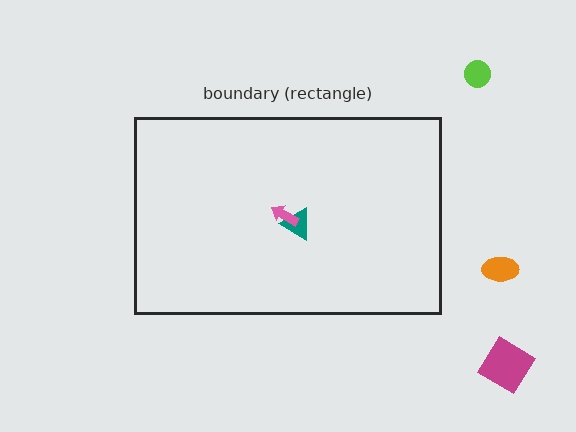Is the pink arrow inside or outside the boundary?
Inside.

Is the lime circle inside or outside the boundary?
Outside.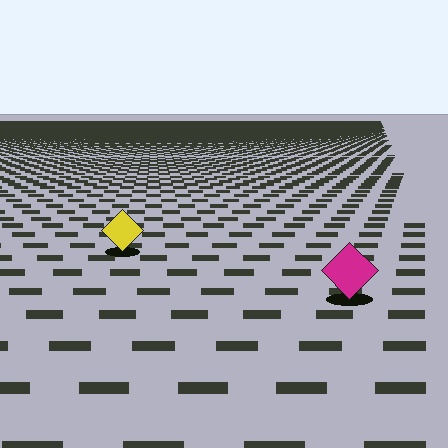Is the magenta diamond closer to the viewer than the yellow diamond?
Yes. The magenta diamond is closer — you can tell from the texture gradient: the ground texture is coarser near it.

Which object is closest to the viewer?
The magenta diamond is closest. The texture marks near it are larger and more spread out.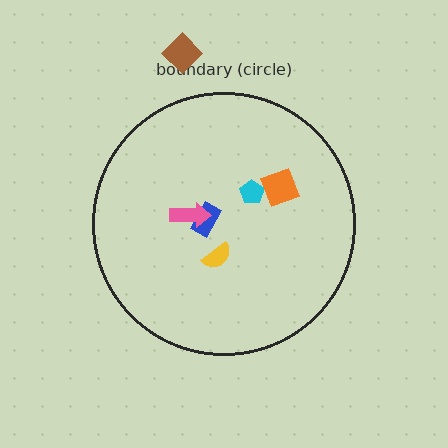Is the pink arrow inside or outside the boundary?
Inside.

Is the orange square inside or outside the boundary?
Inside.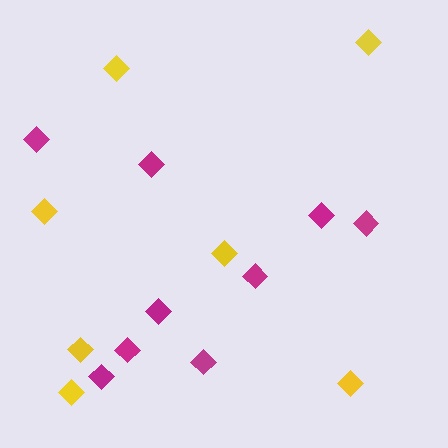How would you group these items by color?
There are 2 groups: one group of yellow diamonds (7) and one group of magenta diamonds (9).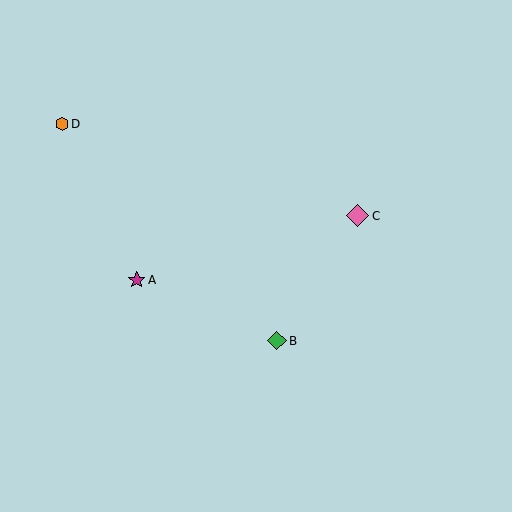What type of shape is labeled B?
Shape B is a green diamond.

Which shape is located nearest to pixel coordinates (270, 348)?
The green diamond (labeled B) at (277, 341) is nearest to that location.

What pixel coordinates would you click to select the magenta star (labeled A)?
Click at (137, 280) to select the magenta star A.